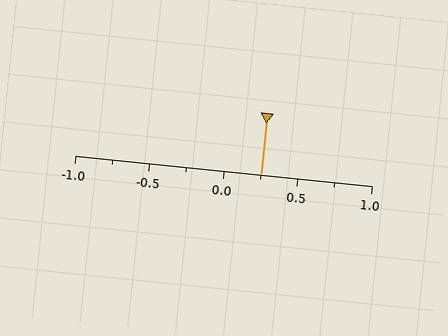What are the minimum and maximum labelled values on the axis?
The axis runs from -1.0 to 1.0.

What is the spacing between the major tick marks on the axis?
The major ticks are spaced 0.5 apart.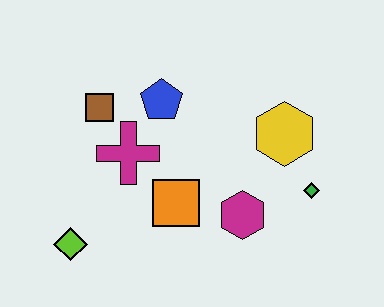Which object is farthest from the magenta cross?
The green diamond is farthest from the magenta cross.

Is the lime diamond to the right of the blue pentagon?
No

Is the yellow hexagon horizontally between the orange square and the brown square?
No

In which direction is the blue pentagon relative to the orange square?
The blue pentagon is above the orange square.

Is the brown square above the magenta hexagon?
Yes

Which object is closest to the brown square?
The magenta cross is closest to the brown square.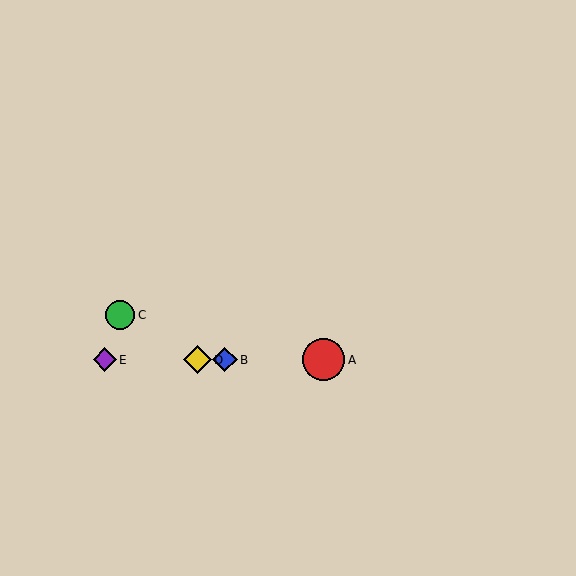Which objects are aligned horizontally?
Objects A, B, D, E are aligned horizontally.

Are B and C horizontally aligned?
No, B is at y≈360 and C is at y≈315.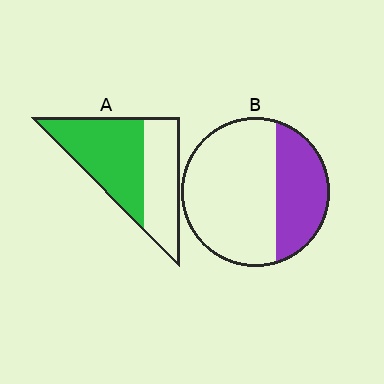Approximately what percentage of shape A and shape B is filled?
A is approximately 60% and B is approximately 35%.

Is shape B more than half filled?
No.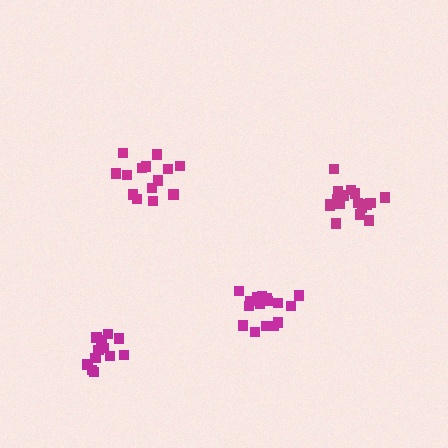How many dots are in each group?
Group 1: 18 dots, Group 2: 14 dots, Group 3: 13 dots, Group 4: 17 dots (62 total).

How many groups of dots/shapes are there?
There are 4 groups.